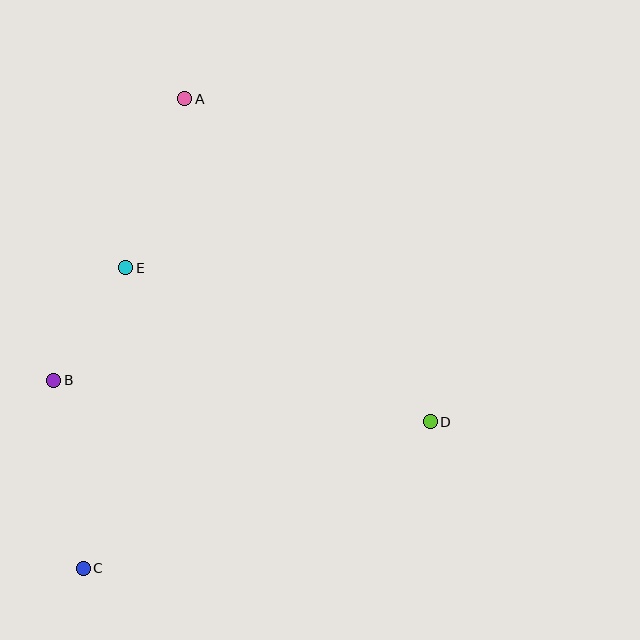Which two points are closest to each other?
Points B and E are closest to each other.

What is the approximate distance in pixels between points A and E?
The distance between A and E is approximately 179 pixels.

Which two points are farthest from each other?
Points A and C are farthest from each other.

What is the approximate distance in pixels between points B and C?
The distance between B and C is approximately 190 pixels.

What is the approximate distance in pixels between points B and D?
The distance between B and D is approximately 379 pixels.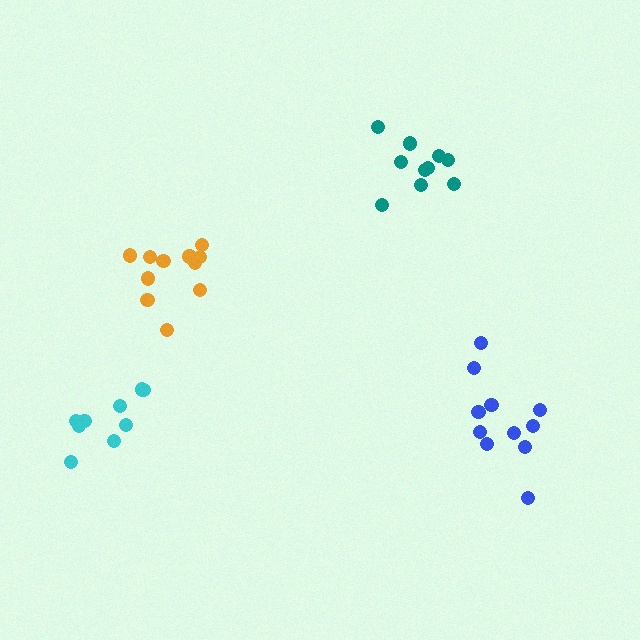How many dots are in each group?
Group 1: 10 dots, Group 2: 11 dots, Group 3: 11 dots, Group 4: 9 dots (41 total).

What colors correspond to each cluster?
The clusters are colored: teal, orange, blue, cyan.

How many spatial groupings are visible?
There are 4 spatial groupings.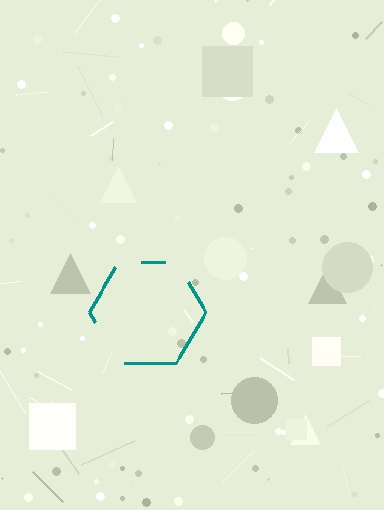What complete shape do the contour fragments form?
The contour fragments form a hexagon.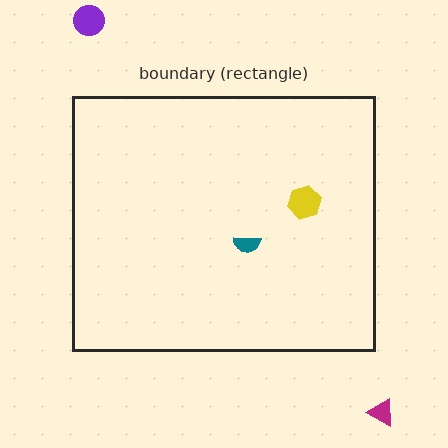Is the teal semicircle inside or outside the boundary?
Inside.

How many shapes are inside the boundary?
2 inside, 2 outside.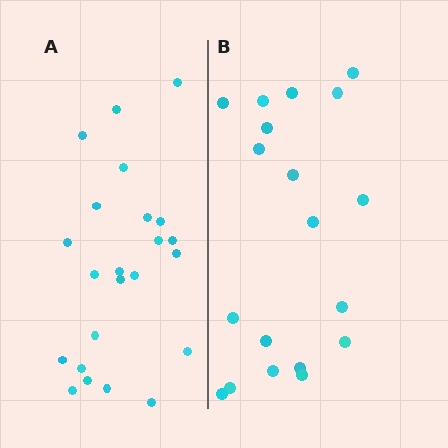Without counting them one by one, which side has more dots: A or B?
Region A (the left region) has more dots.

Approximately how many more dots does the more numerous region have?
Region A has about 4 more dots than region B.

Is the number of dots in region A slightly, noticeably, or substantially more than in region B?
Region A has only slightly more — the two regions are fairly close. The ratio is roughly 1.2 to 1.